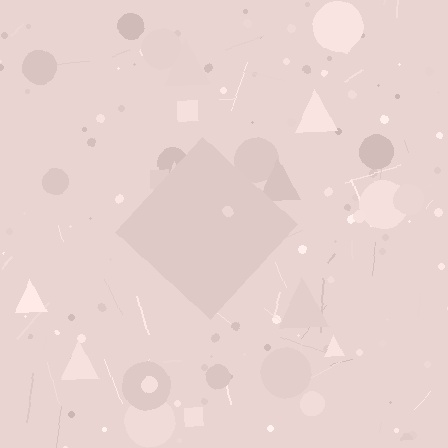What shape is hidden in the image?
A diamond is hidden in the image.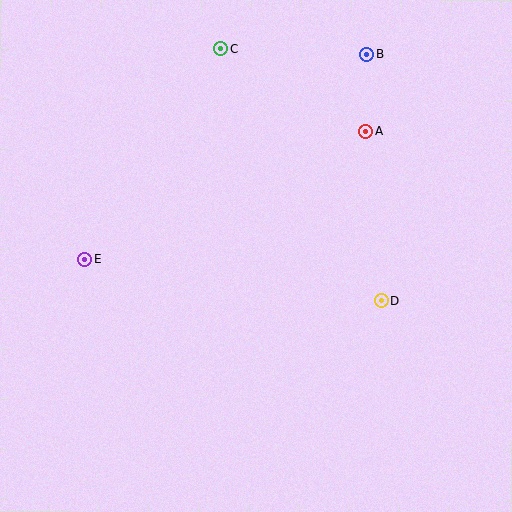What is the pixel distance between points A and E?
The distance between A and E is 309 pixels.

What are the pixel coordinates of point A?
Point A is at (366, 131).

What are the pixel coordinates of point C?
Point C is at (220, 48).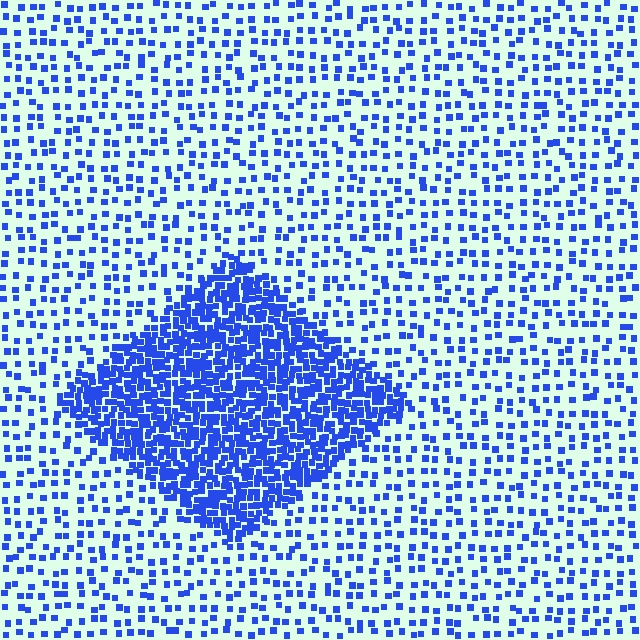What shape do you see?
I see a diamond.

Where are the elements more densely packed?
The elements are more densely packed inside the diamond boundary.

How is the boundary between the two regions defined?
The boundary is defined by a change in element density (approximately 3.2x ratio). All elements are the same color, size, and shape.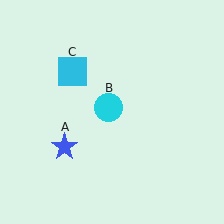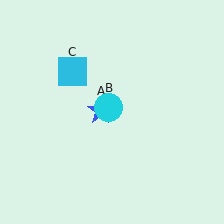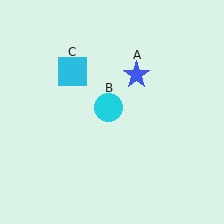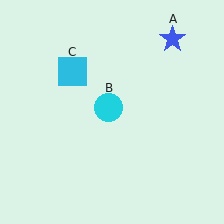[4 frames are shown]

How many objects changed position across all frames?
1 object changed position: blue star (object A).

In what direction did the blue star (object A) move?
The blue star (object A) moved up and to the right.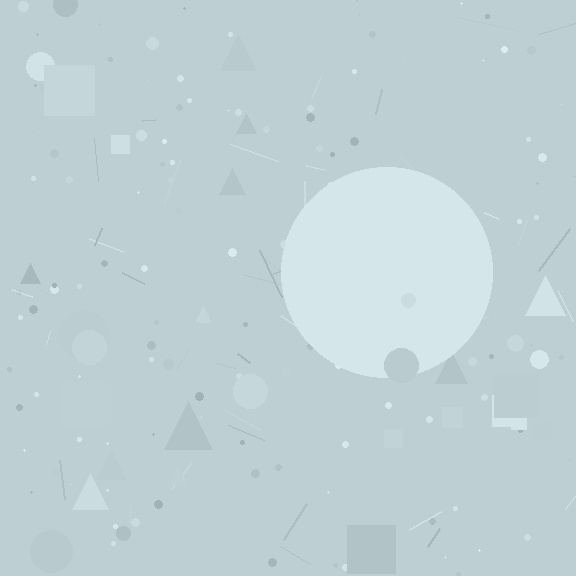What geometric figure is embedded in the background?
A circle is embedded in the background.